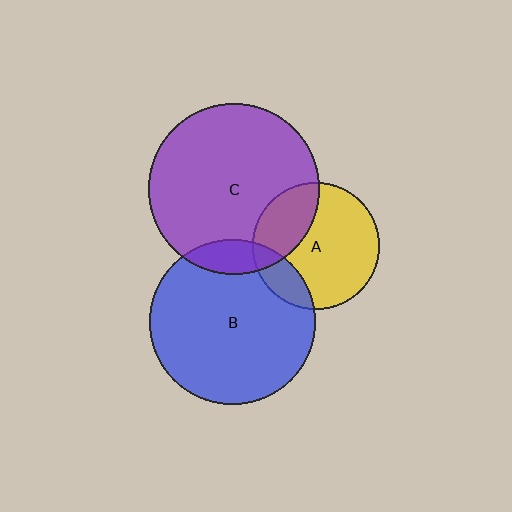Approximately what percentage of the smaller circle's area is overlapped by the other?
Approximately 30%.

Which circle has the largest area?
Circle C (purple).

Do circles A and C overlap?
Yes.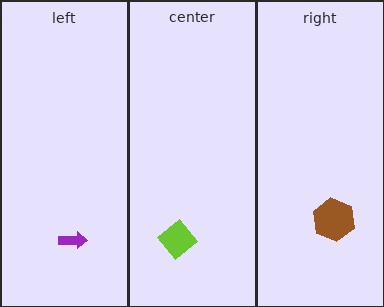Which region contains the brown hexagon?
The right region.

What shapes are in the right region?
The brown hexagon.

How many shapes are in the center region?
1.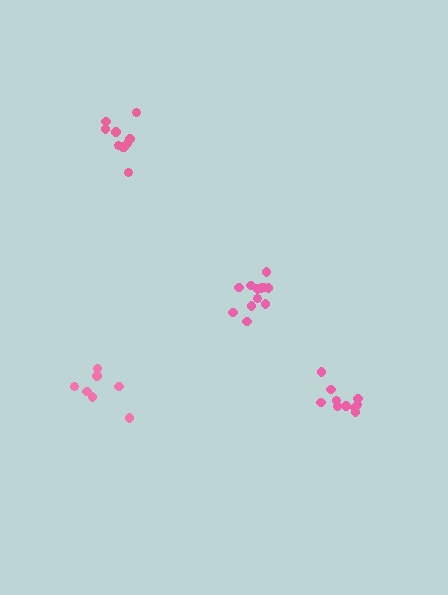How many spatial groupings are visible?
There are 4 spatial groupings.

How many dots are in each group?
Group 1: 10 dots, Group 2: 7 dots, Group 3: 12 dots, Group 4: 10 dots (39 total).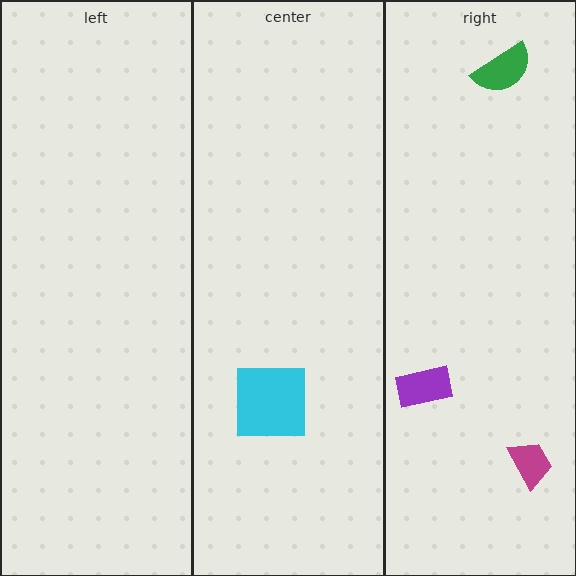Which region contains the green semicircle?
The right region.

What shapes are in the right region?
The purple rectangle, the green semicircle, the magenta trapezoid.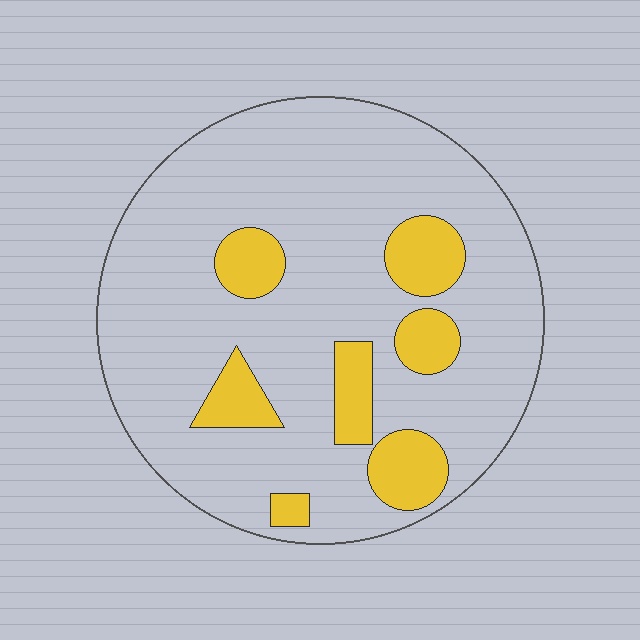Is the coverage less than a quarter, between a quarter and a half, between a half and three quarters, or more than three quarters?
Less than a quarter.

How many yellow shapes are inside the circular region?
7.